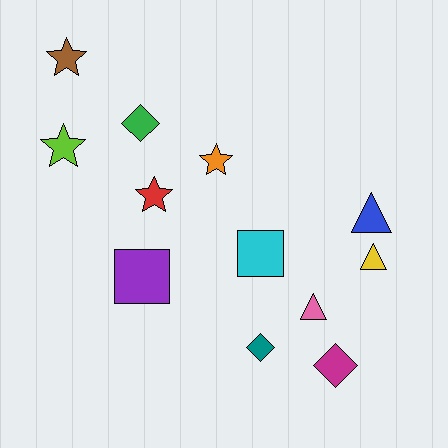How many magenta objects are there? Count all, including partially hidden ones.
There is 1 magenta object.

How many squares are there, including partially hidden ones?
There are 2 squares.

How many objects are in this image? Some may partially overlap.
There are 12 objects.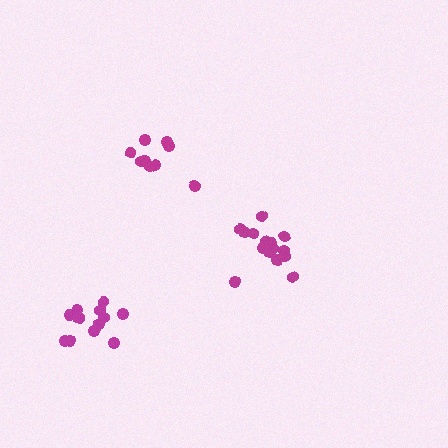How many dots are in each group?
Group 1: 13 dots, Group 2: 15 dots, Group 3: 10 dots (38 total).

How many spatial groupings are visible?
There are 3 spatial groupings.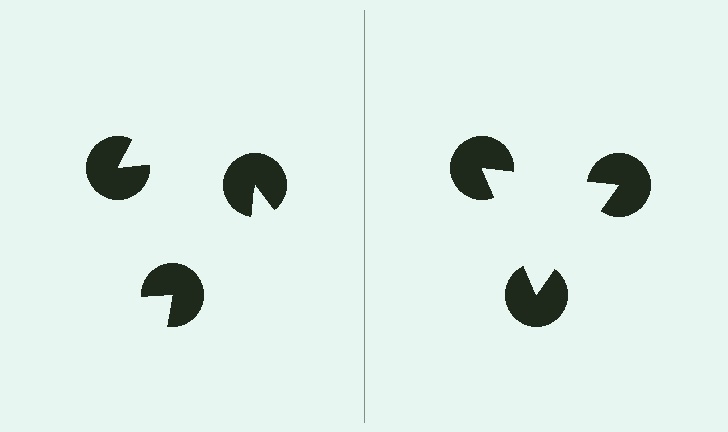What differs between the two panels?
The pac-man discs are positioned identically on both sides; only the wedge orientations differ. On the right they align to a triangle; on the left they are misaligned.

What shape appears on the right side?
An illusory triangle.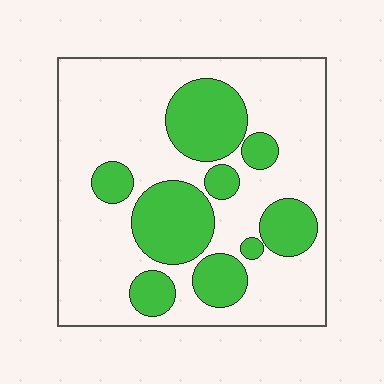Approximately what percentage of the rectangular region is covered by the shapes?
Approximately 30%.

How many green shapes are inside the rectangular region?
9.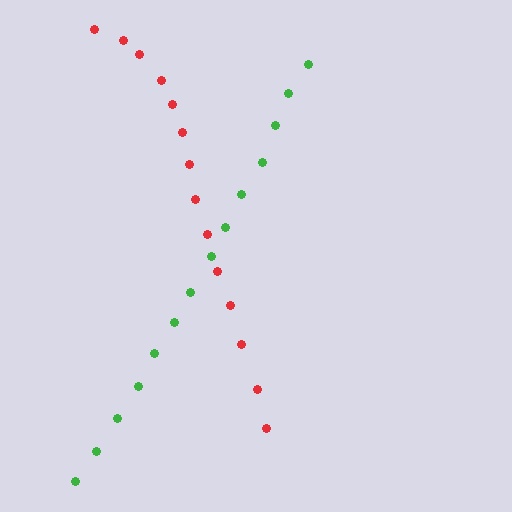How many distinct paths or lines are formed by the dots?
There are 2 distinct paths.